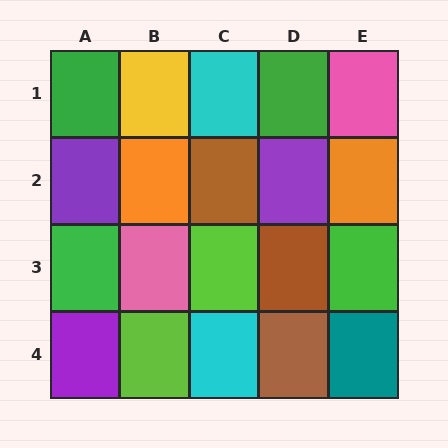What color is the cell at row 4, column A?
Purple.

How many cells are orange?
2 cells are orange.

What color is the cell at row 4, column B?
Lime.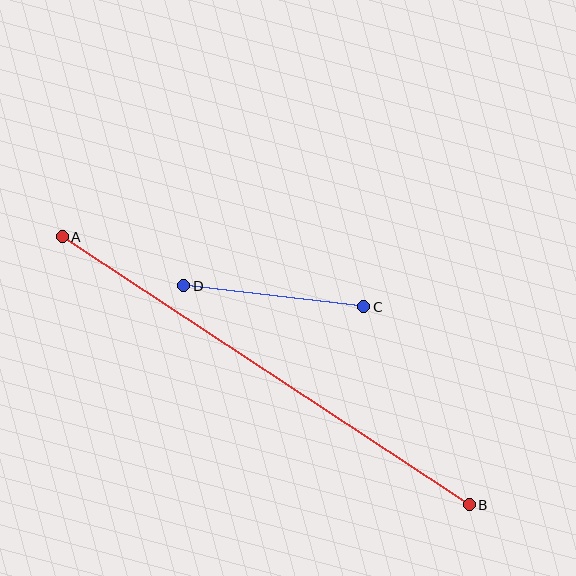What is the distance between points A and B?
The distance is approximately 487 pixels.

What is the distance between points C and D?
The distance is approximately 181 pixels.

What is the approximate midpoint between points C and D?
The midpoint is at approximately (274, 296) pixels.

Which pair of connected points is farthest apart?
Points A and B are farthest apart.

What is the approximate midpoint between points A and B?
The midpoint is at approximately (266, 371) pixels.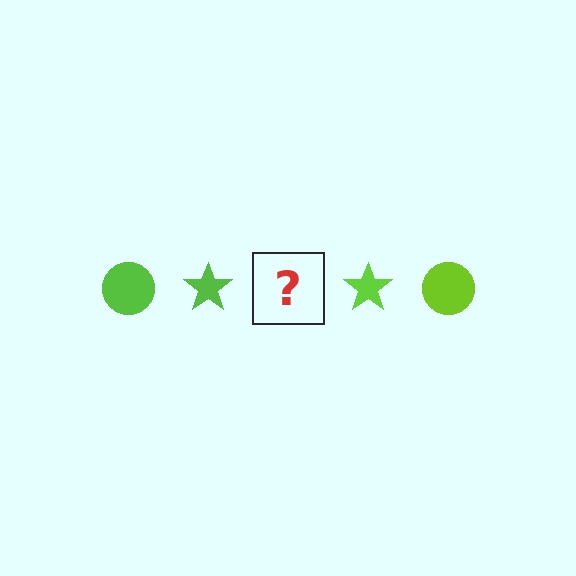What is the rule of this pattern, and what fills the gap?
The rule is that the pattern cycles through circle, star shapes in lime. The gap should be filled with a lime circle.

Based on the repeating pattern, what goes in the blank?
The blank should be a lime circle.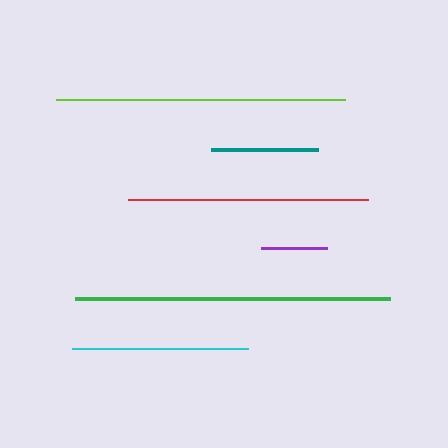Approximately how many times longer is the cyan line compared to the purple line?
The cyan line is approximately 2.7 times the length of the purple line.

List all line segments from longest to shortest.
From longest to shortest: green, lime, red, cyan, teal, purple.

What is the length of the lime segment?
The lime segment is approximately 288 pixels long.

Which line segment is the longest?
The green line is the longest at approximately 315 pixels.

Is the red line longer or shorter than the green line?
The green line is longer than the red line.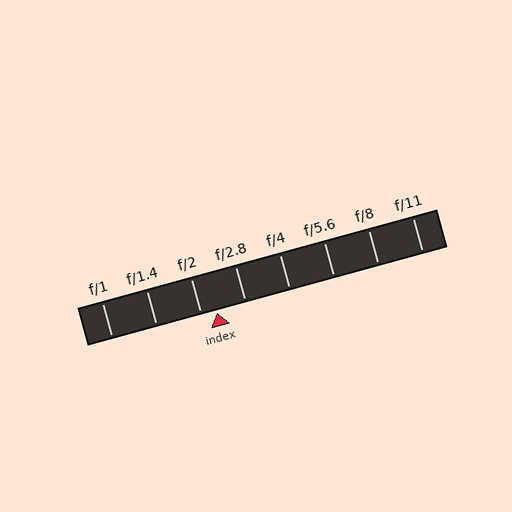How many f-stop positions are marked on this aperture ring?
There are 8 f-stop positions marked.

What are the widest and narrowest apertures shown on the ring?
The widest aperture shown is f/1 and the narrowest is f/11.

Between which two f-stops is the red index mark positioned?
The index mark is between f/2 and f/2.8.